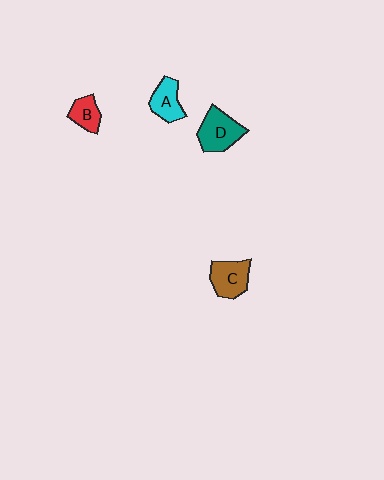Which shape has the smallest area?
Shape B (red).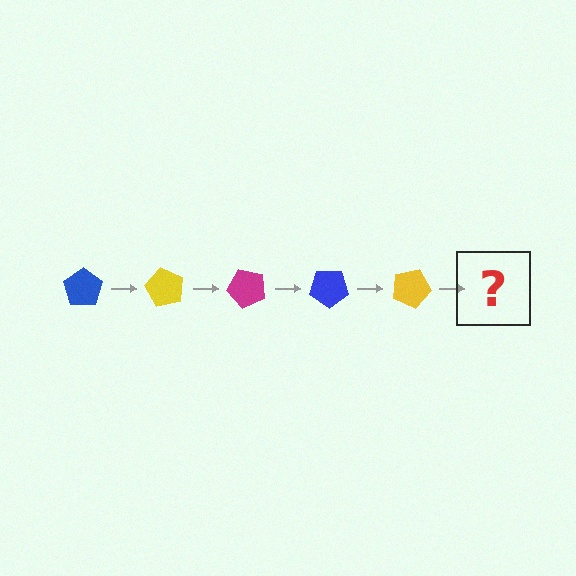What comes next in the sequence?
The next element should be a magenta pentagon, rotated 300 degrees from the start.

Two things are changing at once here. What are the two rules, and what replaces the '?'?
The two rules are that it rotates 60 degrees each step and the color cycles through blue, yellow, and magenta. The '?' should be a magenta pentagon, rotated 300 degrees from the start.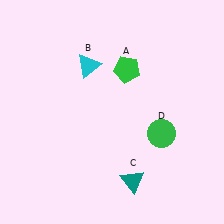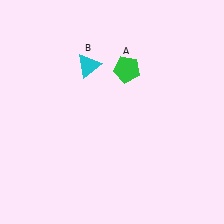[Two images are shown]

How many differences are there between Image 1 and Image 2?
There are 2 differences between the two images.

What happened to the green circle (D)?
The green circle (D) was removed in Image 2. It was in the bottom-right area of Image 1.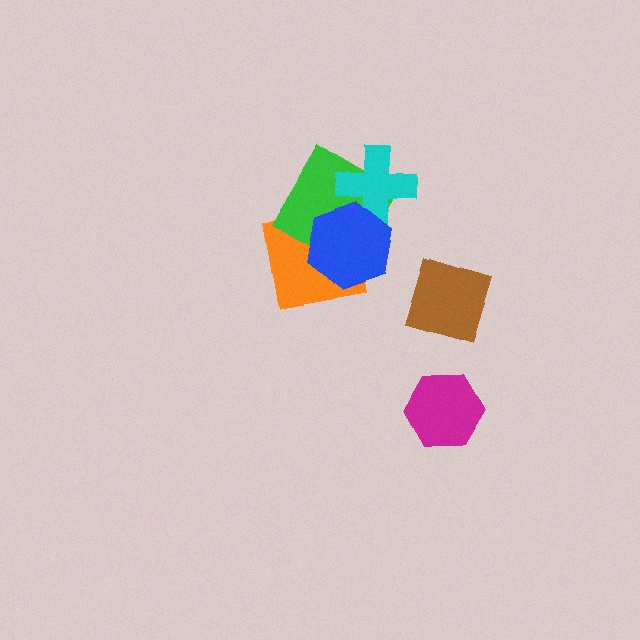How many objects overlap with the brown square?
0 objects overlap with the brown square.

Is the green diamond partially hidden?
Yes, it is partially covered by another shape.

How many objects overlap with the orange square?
2 objects overlap with the orange square.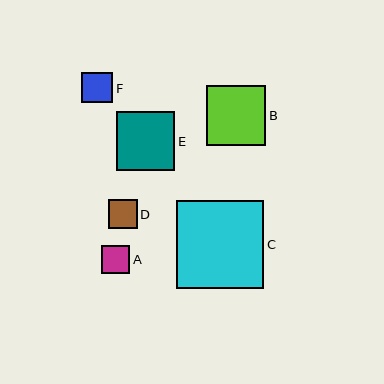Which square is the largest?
Square C is the largest with a size of approximately 88 pixels.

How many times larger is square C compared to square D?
Square C is approximately 3.0 times the size of square D.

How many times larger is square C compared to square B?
Square C is approximately 1.5 times the size of square B.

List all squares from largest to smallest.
From largest to smallest: C, B, E, F, D, A.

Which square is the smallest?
Square A is the smallest with a size of approximately 29 pixels.